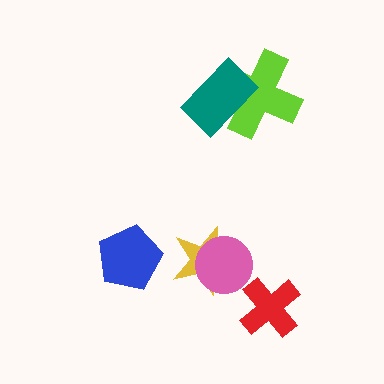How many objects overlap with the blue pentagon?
0 objects overlap with the blue pentagon.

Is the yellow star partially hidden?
Yes, it is partially covered by another shape.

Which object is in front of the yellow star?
The pink circle is in front of the yellow star.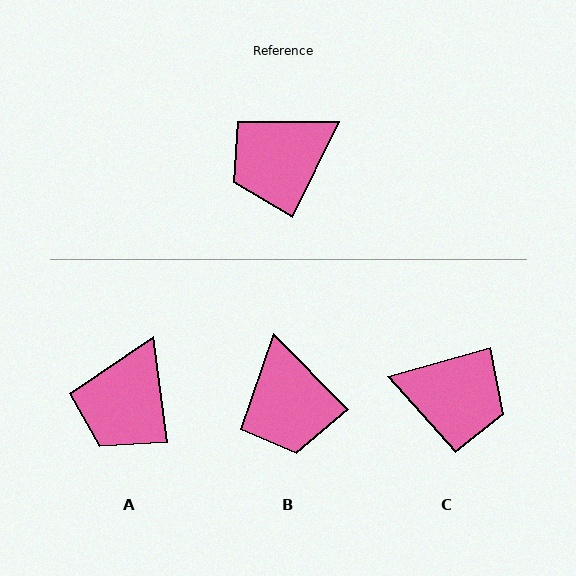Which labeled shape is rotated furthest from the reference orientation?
C, about 132 degrees away.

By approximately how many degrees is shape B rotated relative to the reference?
Approximately 71 degrees counter-clockwise.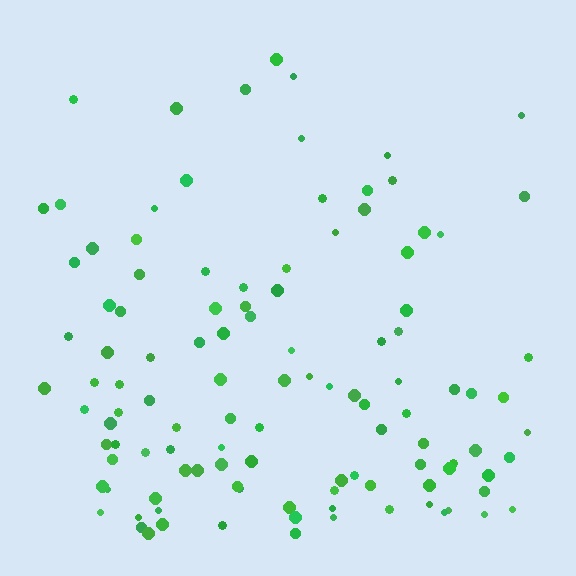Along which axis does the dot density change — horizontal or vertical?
Vertical.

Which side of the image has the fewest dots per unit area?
The top.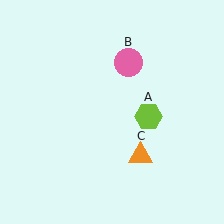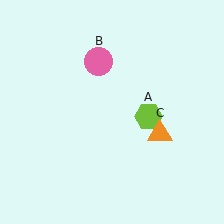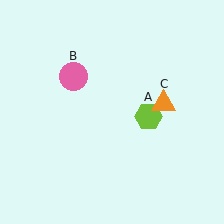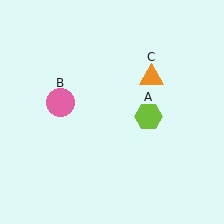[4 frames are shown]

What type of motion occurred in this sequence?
The pink circle (object B), orange triangle (object C) rotated counterclockwise around the center of the scene.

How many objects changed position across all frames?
2 objects changed position: pink circle (object B), orange triangle (object C).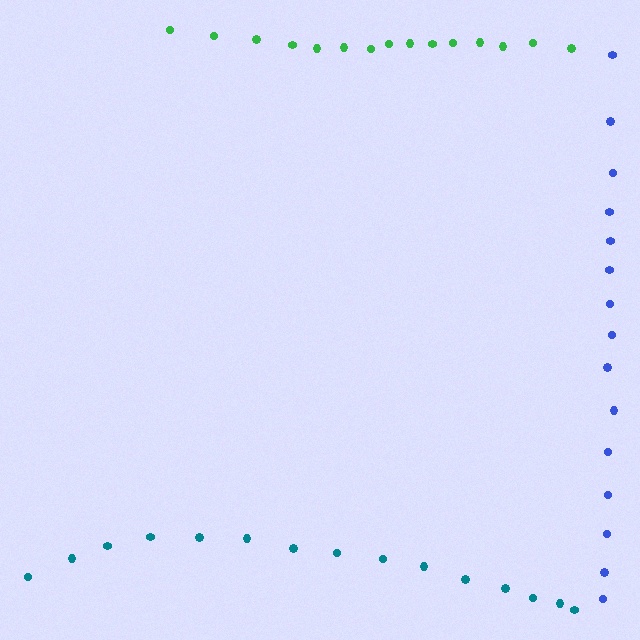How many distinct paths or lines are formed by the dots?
There are 3 distinct paths.